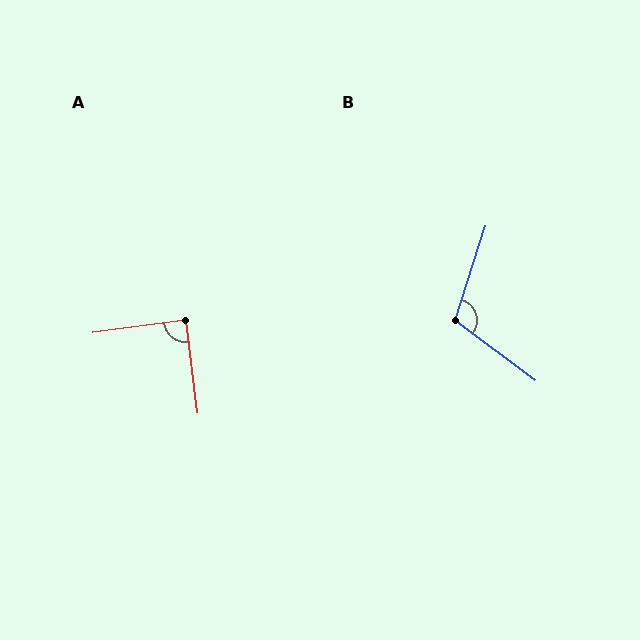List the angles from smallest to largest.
A (89°), B (109°).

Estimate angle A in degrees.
Approximately 89 degrees.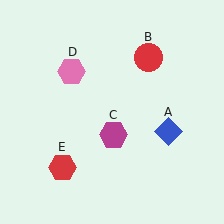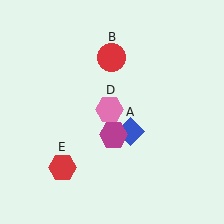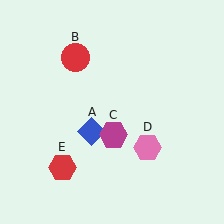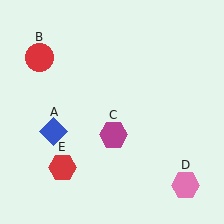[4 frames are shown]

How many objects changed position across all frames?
3 objects changed position: blue diamond (object A), red circle (object B), pink hexagon (object D).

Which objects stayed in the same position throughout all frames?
Magenta hexagon (object C) and red hexagon (object E) remained stationary.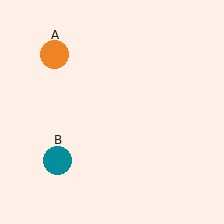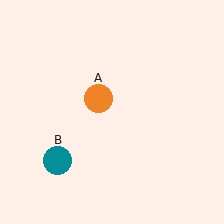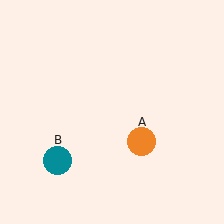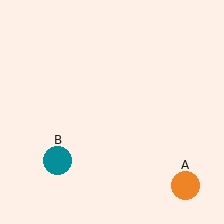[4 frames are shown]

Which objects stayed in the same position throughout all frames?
Teal circle (object B) remained stationary.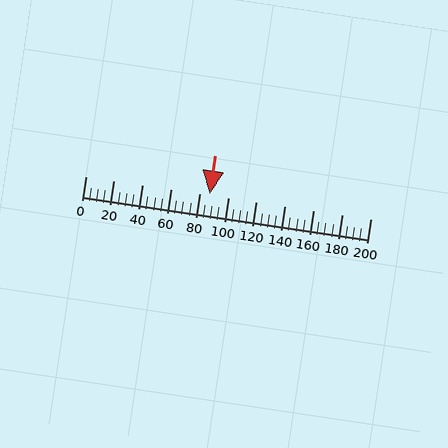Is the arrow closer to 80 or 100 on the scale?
The arrow is closer to 80.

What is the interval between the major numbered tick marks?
The major tick marks are spaced 20 units apart.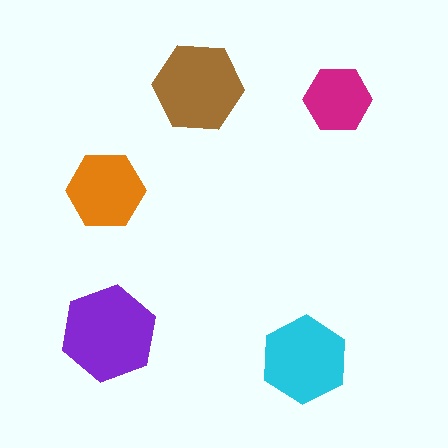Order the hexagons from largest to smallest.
the purple one, the brown one, the cyan one, the orange one, the magenta one.